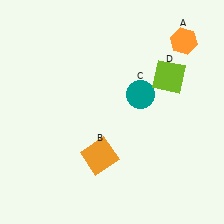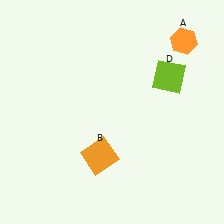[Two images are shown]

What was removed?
The teal circle (C) was removed in Image 2.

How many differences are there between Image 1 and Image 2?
There is 1 difference between the two images.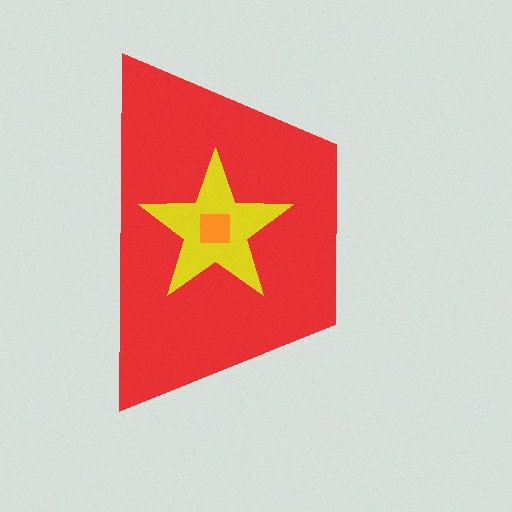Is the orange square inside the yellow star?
Yes.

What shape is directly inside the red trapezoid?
The yellow star.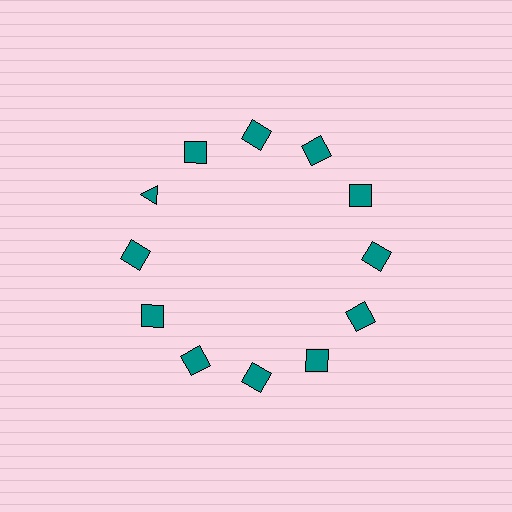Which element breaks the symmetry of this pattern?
The teal triangle at roughly the 10 o'clock position breaks the symmetry. All other shapes are teal squares.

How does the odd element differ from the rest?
It has a different shape: triangle instead of square.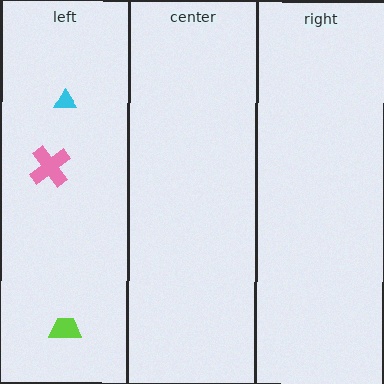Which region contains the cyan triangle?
The left region.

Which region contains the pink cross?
The left region.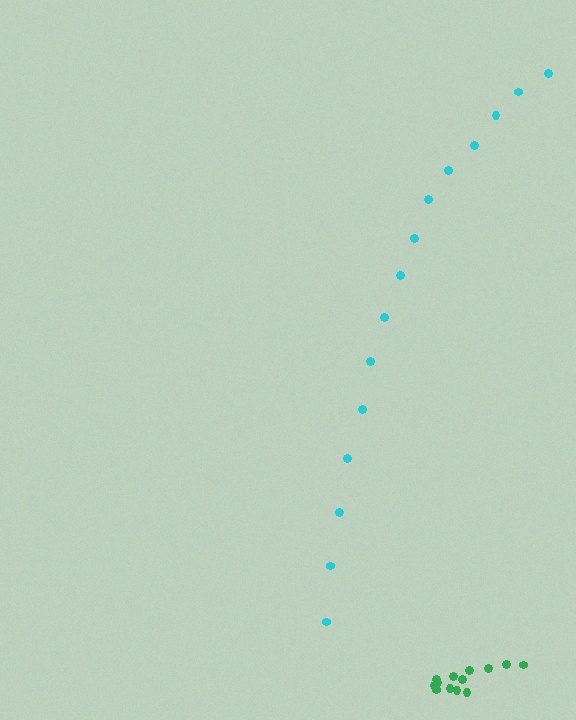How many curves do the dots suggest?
There are 2 distinct paths.